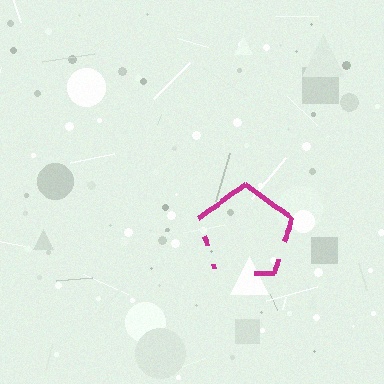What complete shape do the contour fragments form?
The contour fragments form a pentagon.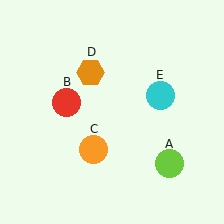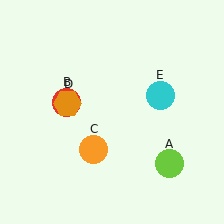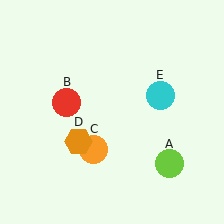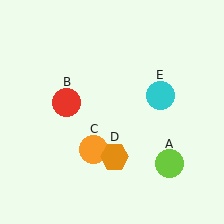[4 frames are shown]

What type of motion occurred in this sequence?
The orange hexagon (object D) rotated counterclockwise around the center of the scene.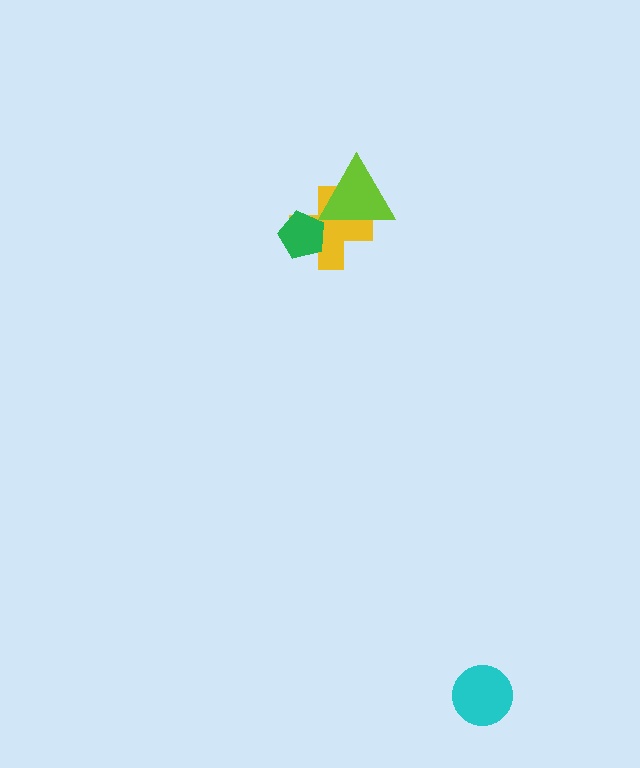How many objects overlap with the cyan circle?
0 objects overlap with the cyan circle.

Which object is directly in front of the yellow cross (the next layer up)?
The lime triangle is directly in front of the yellow cross.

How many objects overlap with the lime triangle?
1 object overlaps with the lime triangle.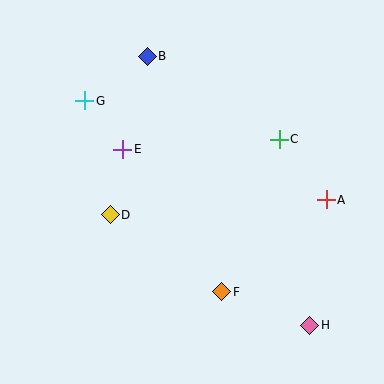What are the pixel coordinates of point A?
Point A is at (326, 200).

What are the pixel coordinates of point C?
Point C is at (279, 139).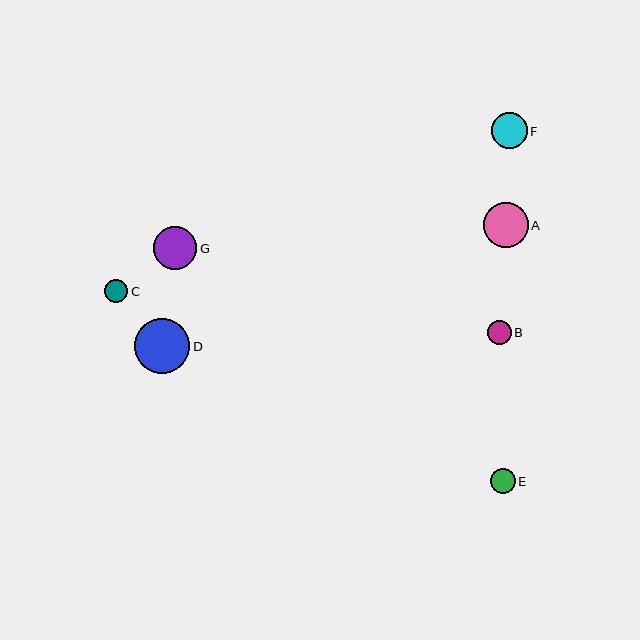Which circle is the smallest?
Circle C is the smallest with a size of approximately 24 pixels.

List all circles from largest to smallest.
From largest to smallest: D, A, G, F, E, B, C.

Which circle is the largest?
Circle D is the largest with a size of approximately 55 pixels.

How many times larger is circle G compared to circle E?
Circle G is approximately 1.7 times the size of circle E.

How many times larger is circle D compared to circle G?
Circle D is approximately 1.3 times the size of circle G.